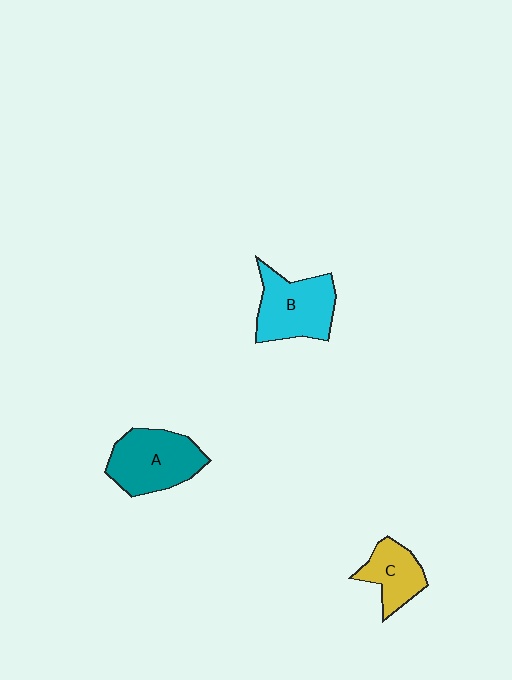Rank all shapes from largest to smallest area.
From largest to smallest: A (teal), B (cyan), C (yellow).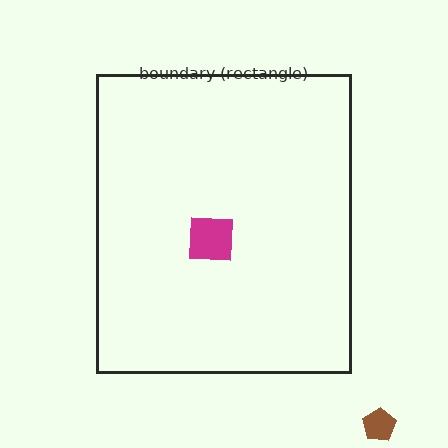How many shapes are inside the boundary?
1 inside, 1 outside.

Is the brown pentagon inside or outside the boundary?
Outside.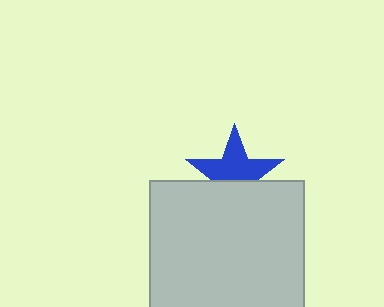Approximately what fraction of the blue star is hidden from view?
Roughly 40% of the blue star is hidden behind the light gray square.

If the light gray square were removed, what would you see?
You would see the complete blue star.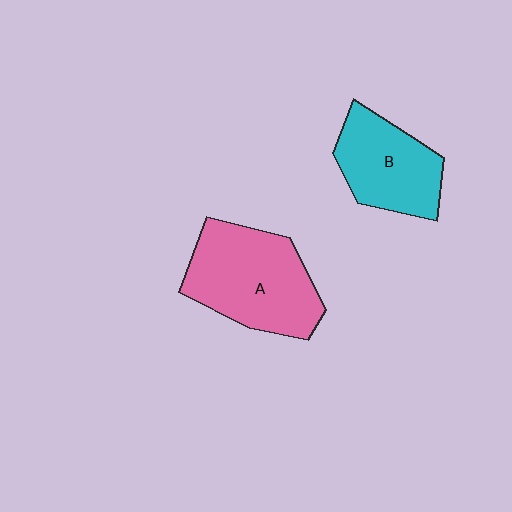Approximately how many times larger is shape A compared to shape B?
Approximately 1.4 times.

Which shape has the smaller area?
Shape B (cyan).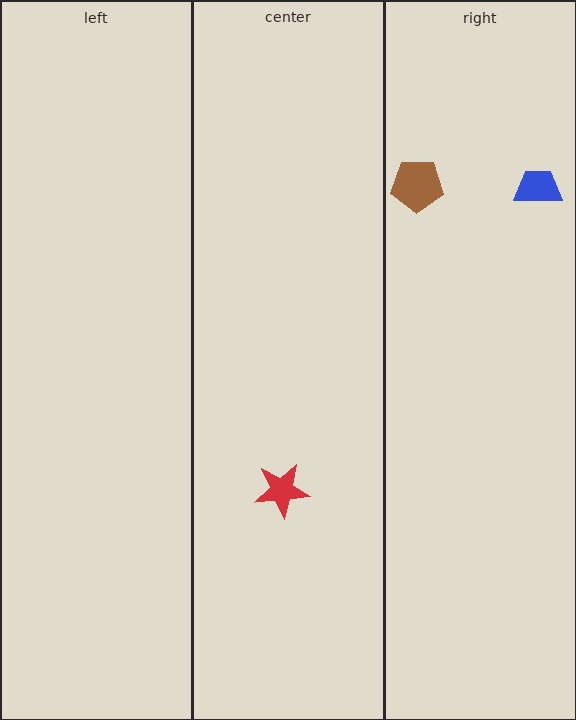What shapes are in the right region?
The blue trapezoid, the brown pentagon.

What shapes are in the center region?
The red star.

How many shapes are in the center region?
1.